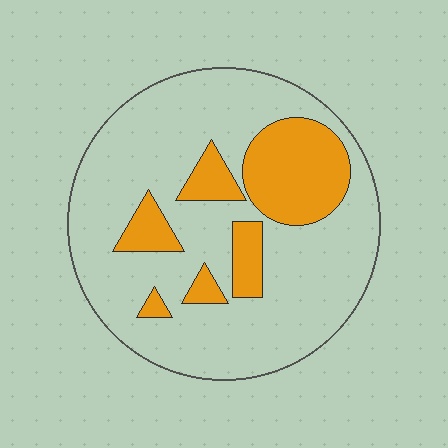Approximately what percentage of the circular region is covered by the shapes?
Approximately 25%.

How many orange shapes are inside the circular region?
6.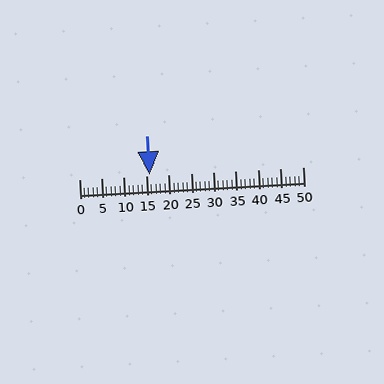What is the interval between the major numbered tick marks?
The major tick marks are spaced 5 units apart.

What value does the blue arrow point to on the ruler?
The blue arrow points to approximately 16.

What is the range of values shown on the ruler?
The ruler shows values from 0 to 50.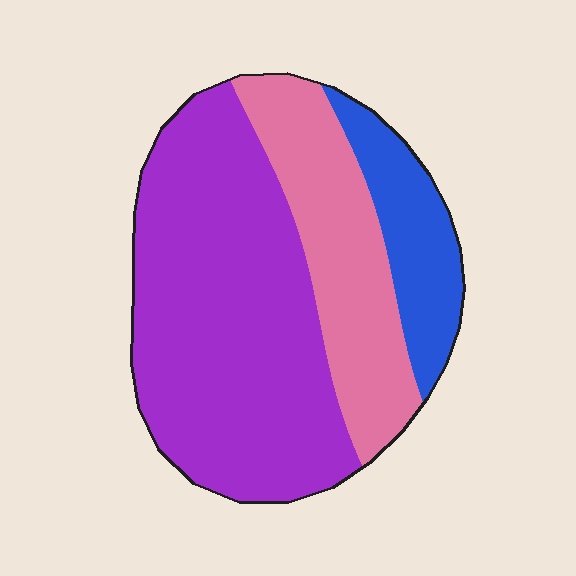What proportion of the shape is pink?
Pink covers around 25% of the shape.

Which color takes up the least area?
Blue, at roughly 15%.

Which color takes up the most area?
Purple, at roughly 60%.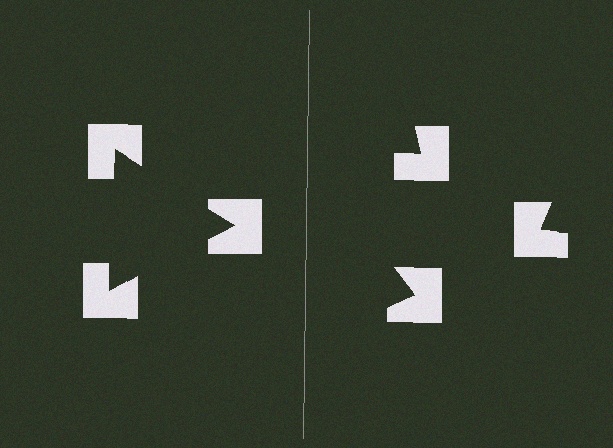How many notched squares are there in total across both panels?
6 — 3 on each side.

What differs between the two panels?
The notched squares are positioned identically on both sides; only the wedge orientations differ. On the left they align to a triangle; on the right they are misaligned.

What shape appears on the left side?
An illusory triangle.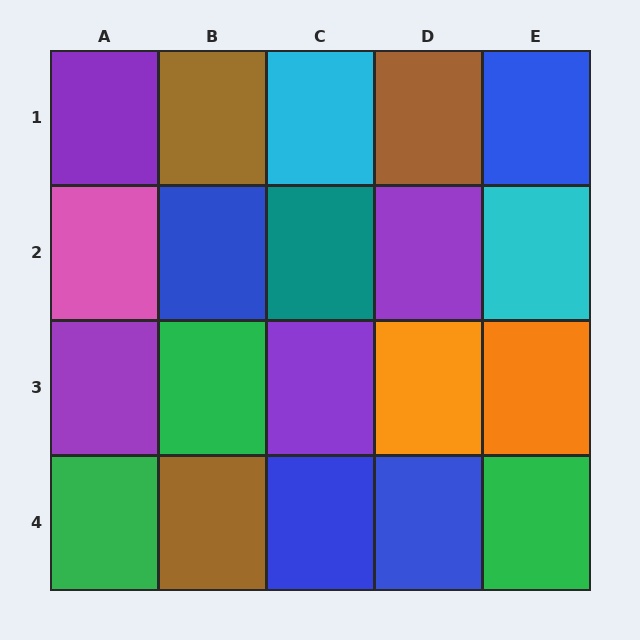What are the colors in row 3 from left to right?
Purple, green, purple, orange, orange.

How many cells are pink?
1 cell is pink.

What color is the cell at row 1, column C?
Cyan.